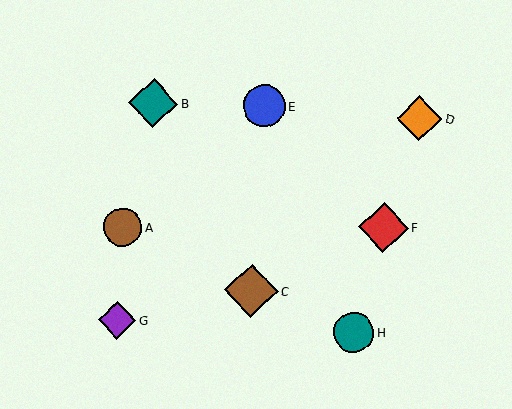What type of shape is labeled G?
Shape G is a purple diamond.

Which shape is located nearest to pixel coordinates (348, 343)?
The teal circle (labeled H) at (354, 332) is nearest to that location.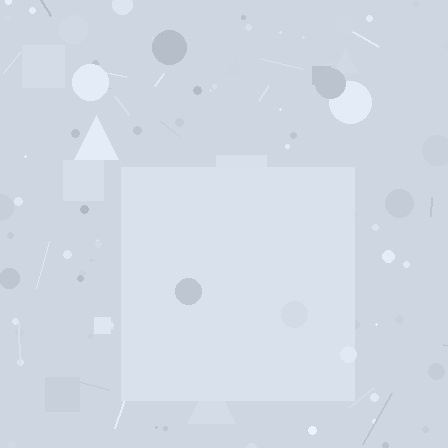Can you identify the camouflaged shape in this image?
The camouflaged shape is a square.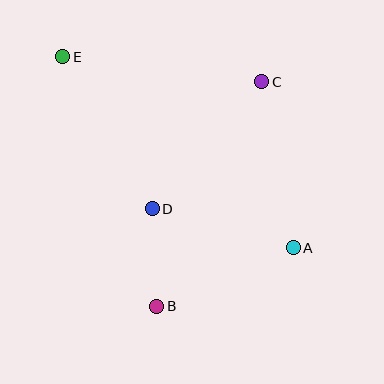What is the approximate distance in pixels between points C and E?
The distance between C and E is approximately 201 pixels.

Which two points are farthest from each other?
Points A and E are farthest from each other.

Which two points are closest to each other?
Points B and D are closest to each other.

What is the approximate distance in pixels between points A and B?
The distance between A and B is approximately 149 pixels.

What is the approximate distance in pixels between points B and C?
The distance between B and C is approximately 248 pixels.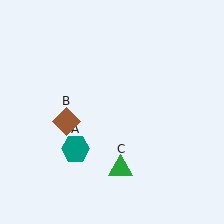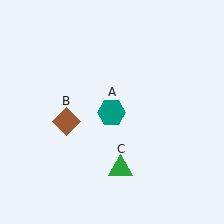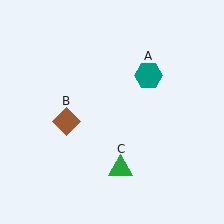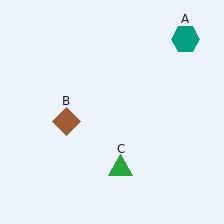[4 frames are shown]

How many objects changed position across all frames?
1 object changed position: teal hexagon (object A).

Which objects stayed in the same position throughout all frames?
Brown diamond (object B) and green triangle (object C) remained stationary.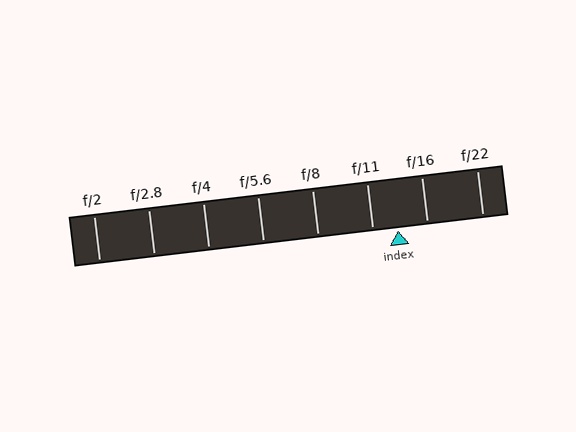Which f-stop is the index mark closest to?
The index mark is closest to f/11.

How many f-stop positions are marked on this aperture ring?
There are 8 f-stop positions marked.